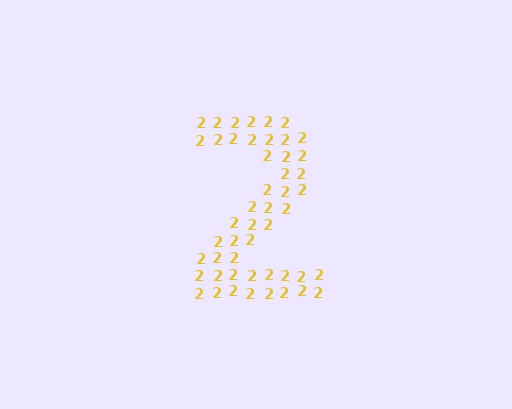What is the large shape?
The large shape is the digit 2.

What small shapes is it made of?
It is made of small digit 2's.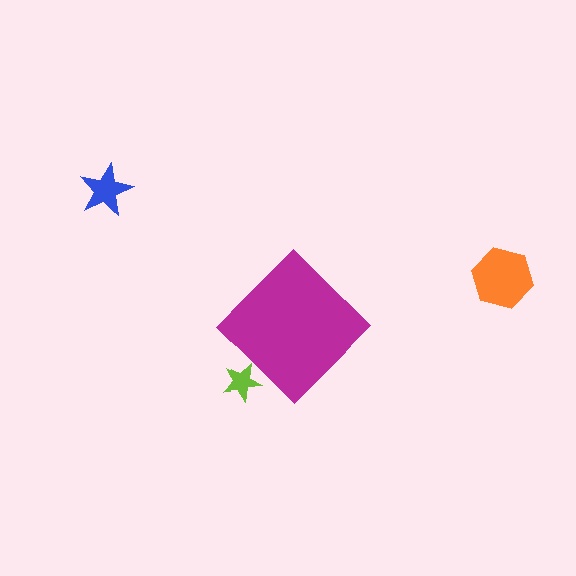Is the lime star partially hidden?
Yes, the lime star is partially hidden behind the magenta diamond.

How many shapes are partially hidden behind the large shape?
1 shape is partially hidden.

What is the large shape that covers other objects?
A magenta diamond.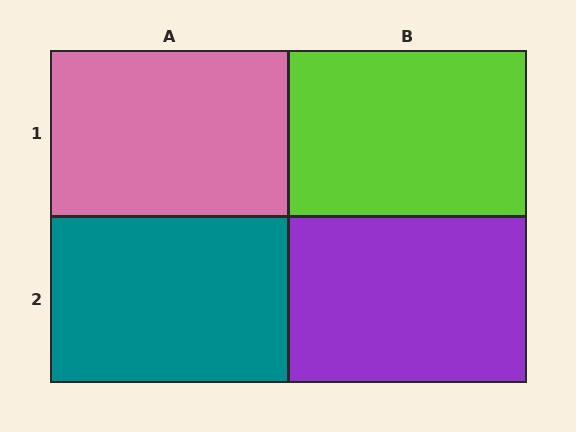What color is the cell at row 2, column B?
Purple.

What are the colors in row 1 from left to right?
Pink, lime.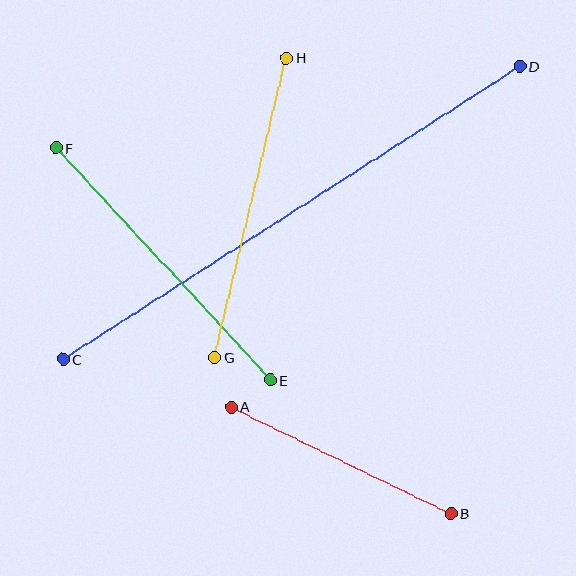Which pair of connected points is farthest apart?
Points C and D are farthest apart.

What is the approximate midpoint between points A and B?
The midpoint is at approximately (341, 460) pixels.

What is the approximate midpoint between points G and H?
The midpoint is at approximately (250, 208) pixels.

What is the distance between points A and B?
The distance is approximately 244 pixels.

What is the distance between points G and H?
The distance is approximately 308 pixels.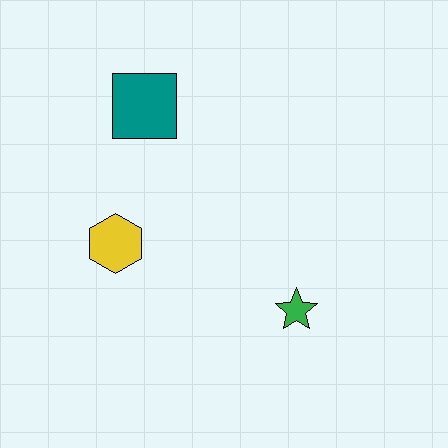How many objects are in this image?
There are 3 objects.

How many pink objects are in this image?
There are no pink objects.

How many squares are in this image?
There is 1 square.